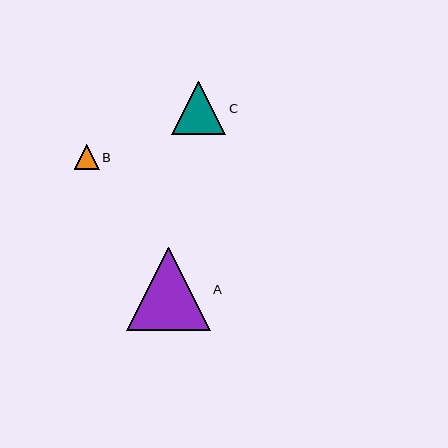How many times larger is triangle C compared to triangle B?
Triangle C is approximately 2.1 times the size of triangle B.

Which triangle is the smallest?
Triangle B is the smallest with a size of approximately 25 pixels.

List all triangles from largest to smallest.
From largest to smallest: A, C, B.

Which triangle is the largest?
Triangle A is the largest with a size of approximately 84 pixels.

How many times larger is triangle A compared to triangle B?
Triangle A is approximately 3.3 times the size of triangle B.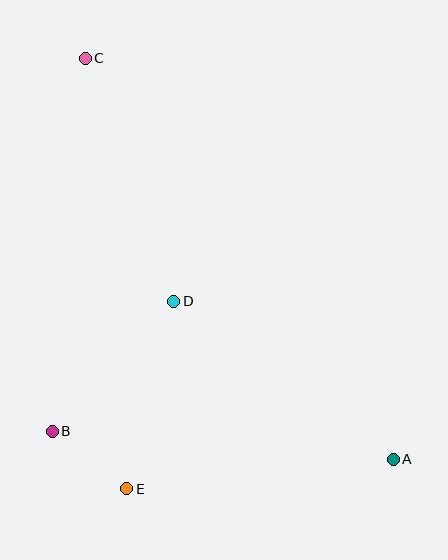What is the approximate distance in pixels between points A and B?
The distance between A and B is approximately 342 pixels.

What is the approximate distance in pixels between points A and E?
The distance between A and E is approximately 268 pixels.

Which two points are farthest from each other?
Points A and C are farthest from each other.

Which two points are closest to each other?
Points B and E are closest to each other.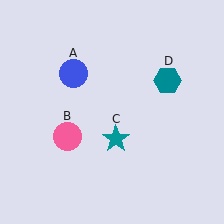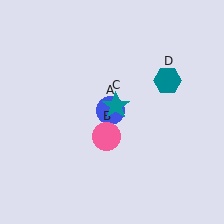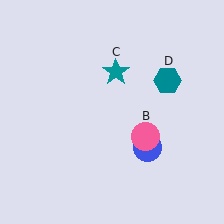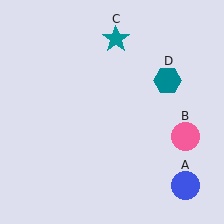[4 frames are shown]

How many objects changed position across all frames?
3 objects changed position: blue circle (object A), pink circle (object B), teal star (object C).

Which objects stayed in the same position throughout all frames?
Teal hexagon (object D) remained stationary.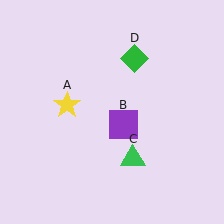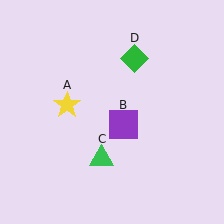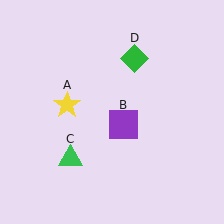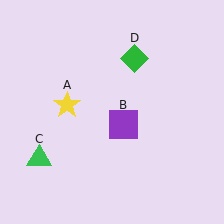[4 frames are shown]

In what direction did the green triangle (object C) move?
The green triangle (object C) moved left.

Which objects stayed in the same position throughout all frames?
Yellow star (object A) and purple square (object B) and green diamond (object D) remained stationary.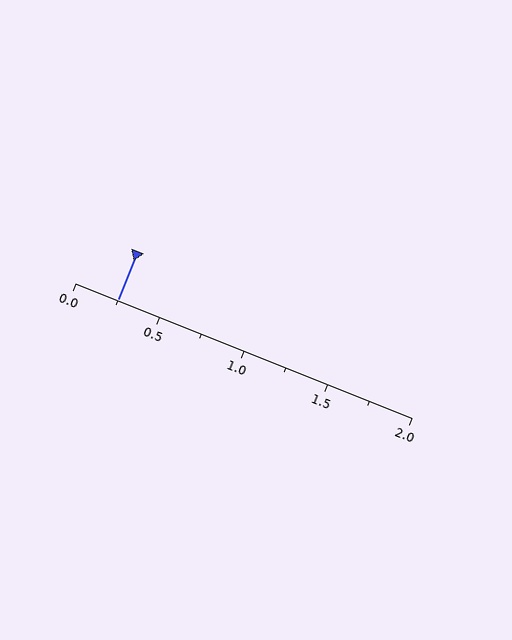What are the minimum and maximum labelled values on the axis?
The axis runs from 0.0 to 2.0.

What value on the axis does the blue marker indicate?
The marker indicates approximately 0.25.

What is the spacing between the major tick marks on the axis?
The major ticks are spaced 0.5 apart.